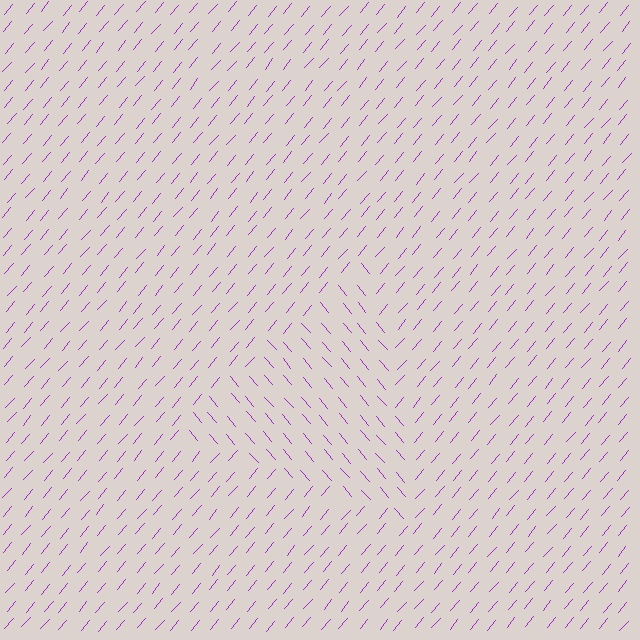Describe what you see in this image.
The image is filled with small purple line segments. A triangle region in the image has lines oriented differently from the surrounding lines, creating a visible texture boundary.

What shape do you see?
I see a triangle.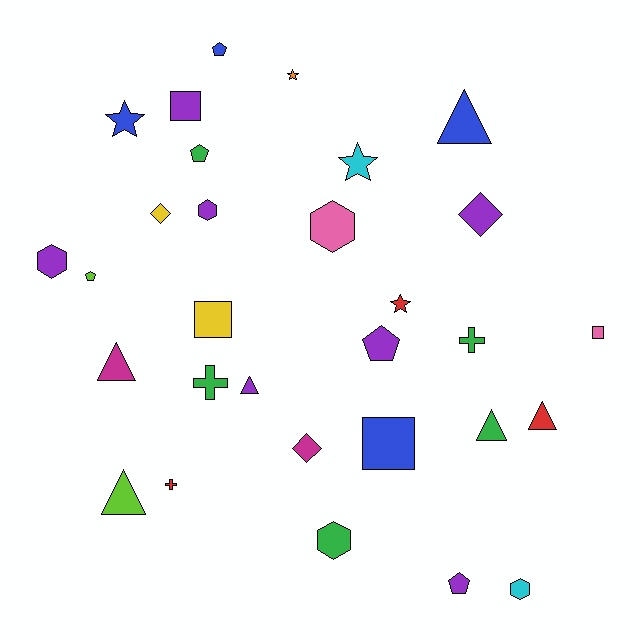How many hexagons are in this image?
There are 5 hexagons.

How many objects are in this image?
There are 30 objects.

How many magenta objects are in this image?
There are 2 magenta objects.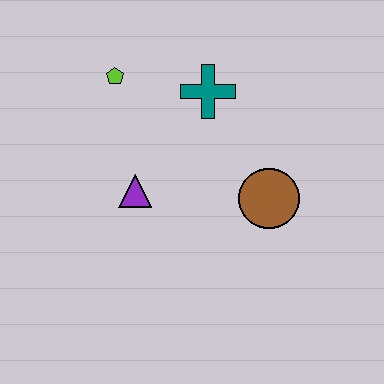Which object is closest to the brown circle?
The teal cross is closest to the brown circle.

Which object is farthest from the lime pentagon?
The brown circle is farthest from the lime pentagon.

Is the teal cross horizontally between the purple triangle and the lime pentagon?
No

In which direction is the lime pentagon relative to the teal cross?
The lime pentagon is to the left of the teal cross.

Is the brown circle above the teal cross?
No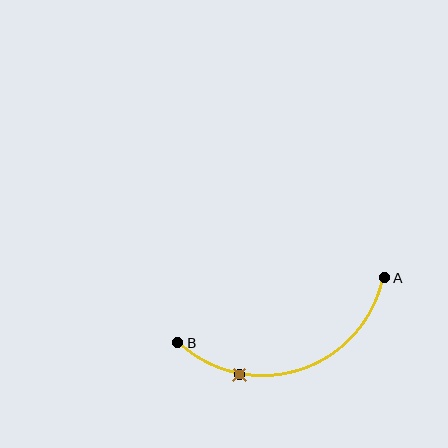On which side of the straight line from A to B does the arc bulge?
The arc bulges below the straight line connecting A and B.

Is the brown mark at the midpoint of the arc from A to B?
No. The brown mark lies on the arc but is closer to endpoint B. The arc midpoint would be at the point on the curve equidistant along the arc from both A and B.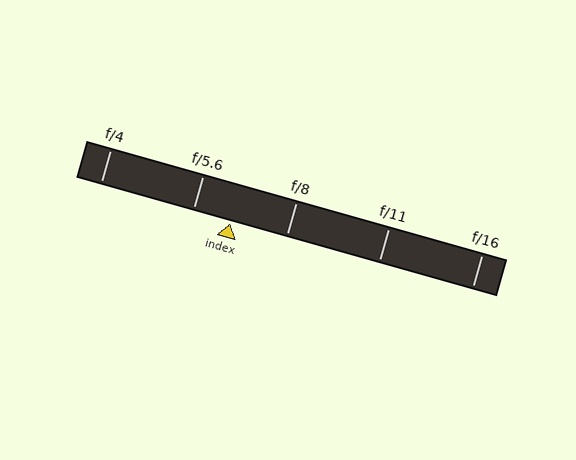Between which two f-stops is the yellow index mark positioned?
The index mark is between f/5.6 and f/8.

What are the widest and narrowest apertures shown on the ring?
The widest aperture shown is f/4 and the narrowest is f/16.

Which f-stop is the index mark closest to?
The index mark is closest to f/5.6.